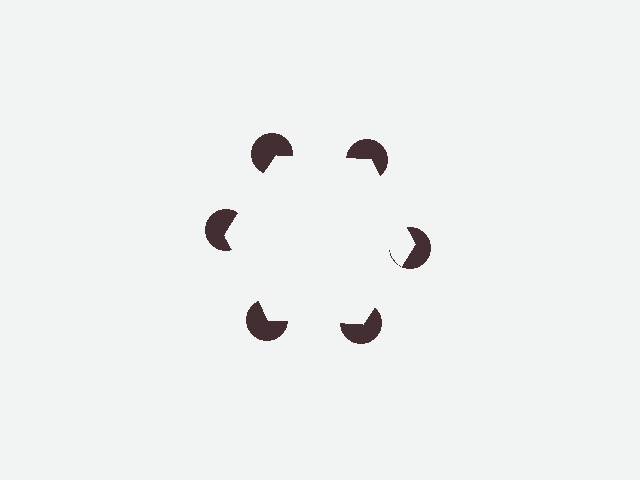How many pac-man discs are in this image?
There are 6 — one at each vertex of the illusory hexagon.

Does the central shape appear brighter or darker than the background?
It typically appears slightly brighter than the background, even though no actual brightness change is drawn.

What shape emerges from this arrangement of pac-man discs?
An illusory hexagon — its edges are inferred from the aligned wedge cuts in the pac-man discs, not physically drawn.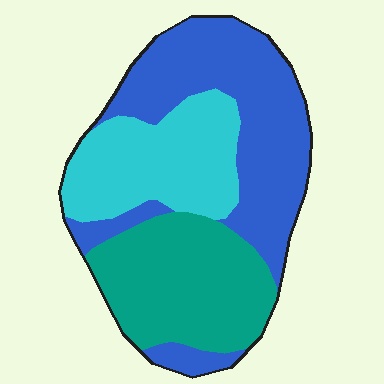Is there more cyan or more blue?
Blue.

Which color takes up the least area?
Cyan, at roughly 25%.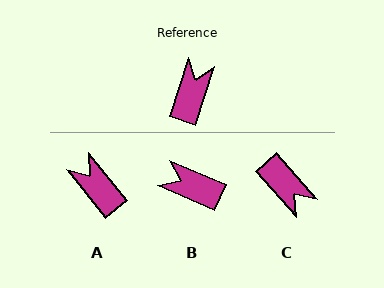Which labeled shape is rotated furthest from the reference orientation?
C, about 120 degrees away.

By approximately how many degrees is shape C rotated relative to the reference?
Approximately 120 degrees clockwise.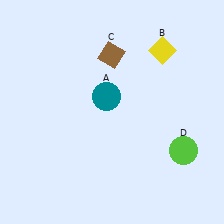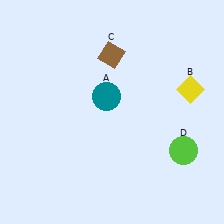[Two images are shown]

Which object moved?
The yellow diamond (B) moved down.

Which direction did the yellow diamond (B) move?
The yellow diamond (B) moved down.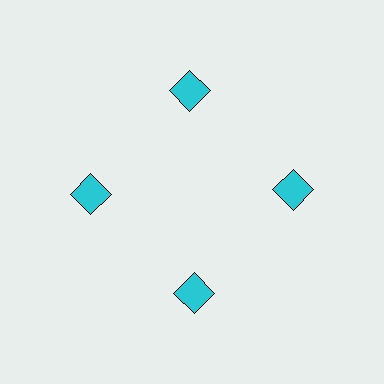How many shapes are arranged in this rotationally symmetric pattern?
There are 4 shapes, arranged in 4 groups of 1.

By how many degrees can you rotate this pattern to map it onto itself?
The pattern maps onto itself every 90 degrees of rotation.